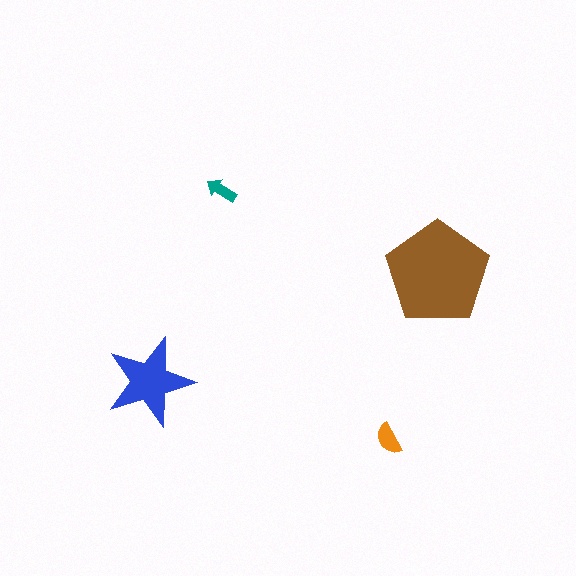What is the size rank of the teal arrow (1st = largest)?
4th.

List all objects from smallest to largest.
The teal arrow, the orange semicircle, the blue star, the brown pentagon.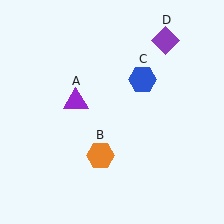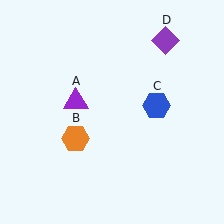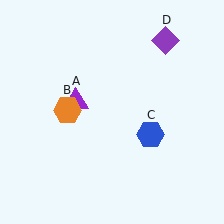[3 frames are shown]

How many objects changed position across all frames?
2 objects changed position: orange hexagon (object B), blue hexagon (object C).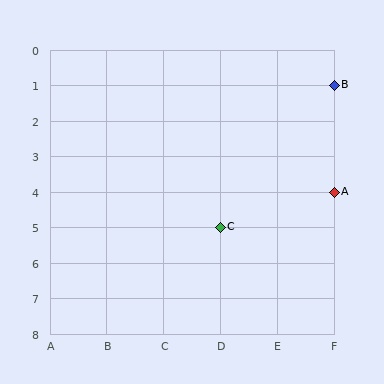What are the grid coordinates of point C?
Point C is at grid coordinates (D, 5).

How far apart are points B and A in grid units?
Points B and A are 3 rows apart.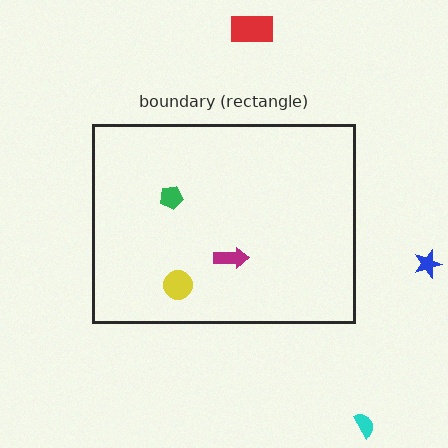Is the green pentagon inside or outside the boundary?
Inside.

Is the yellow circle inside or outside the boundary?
Inside.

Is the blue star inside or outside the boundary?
Outside.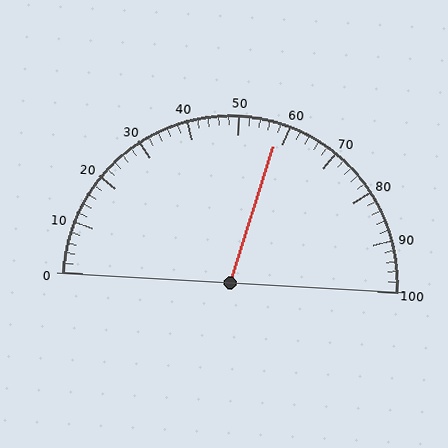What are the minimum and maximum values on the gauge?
The gauge ranges from 0 to 100.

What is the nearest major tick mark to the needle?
The nearest major tick mark is 60.